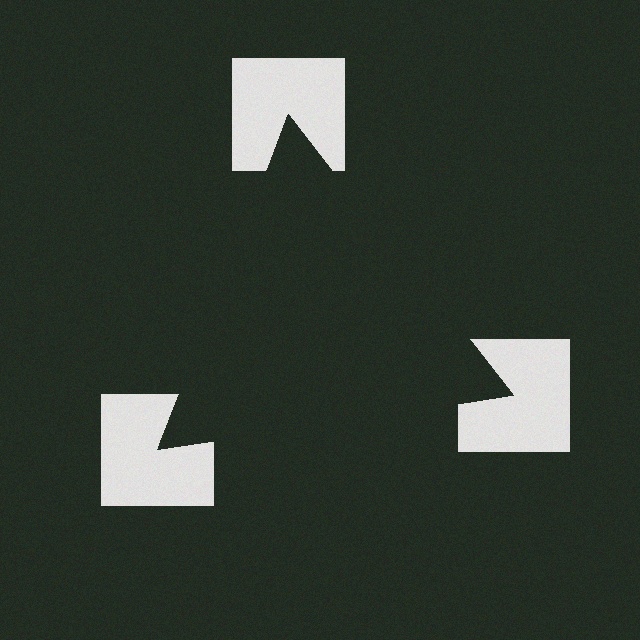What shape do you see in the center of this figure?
An illusory triangle — its edges are inferred from the aligned wedge cuts in the notched squares, not physically drawn.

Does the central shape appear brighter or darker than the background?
It typically appears slightly darker than the background, even though no actual brightness change is drawn.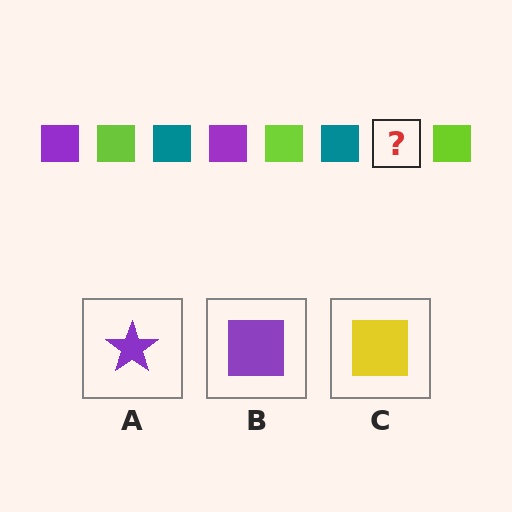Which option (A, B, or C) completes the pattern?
B.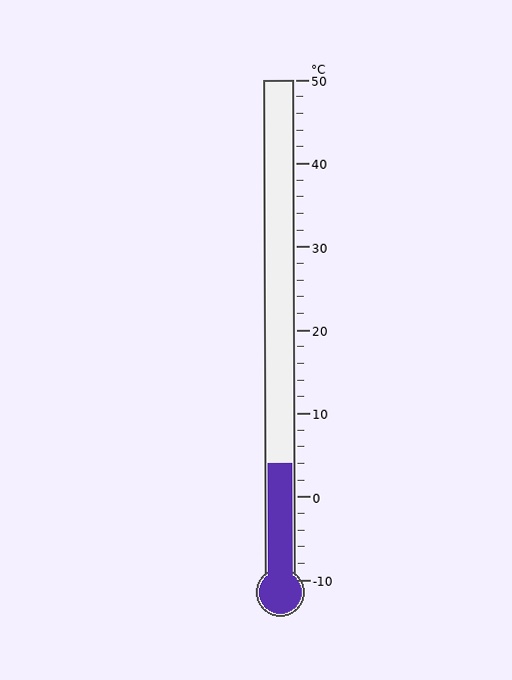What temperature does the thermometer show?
The thermometer shows approximately 4°C.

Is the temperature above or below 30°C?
The temperature is below 30°C.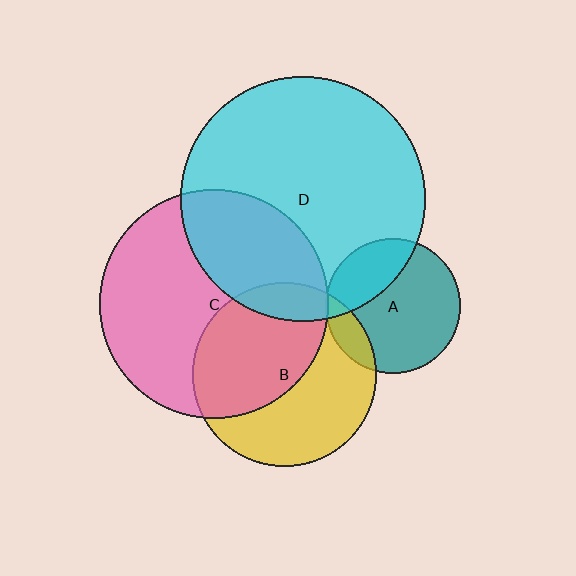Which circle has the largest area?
Circle D (cyan).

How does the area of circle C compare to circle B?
Approximately 1.6 times.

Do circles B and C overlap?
Yes.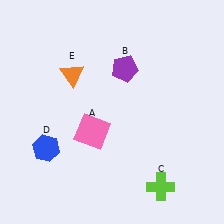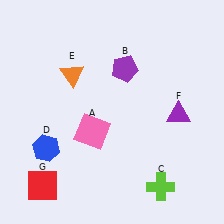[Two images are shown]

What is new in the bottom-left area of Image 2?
A red square (G) was added in the bottom-left area of Image 2.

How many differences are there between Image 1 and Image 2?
There are 2 differences between the two images.